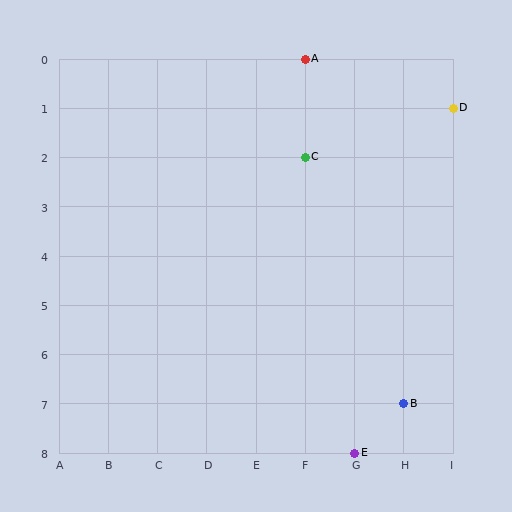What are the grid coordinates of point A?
Point A is at grid coordinates (F, 0).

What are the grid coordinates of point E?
Point E is at grid coordinates (G, 8).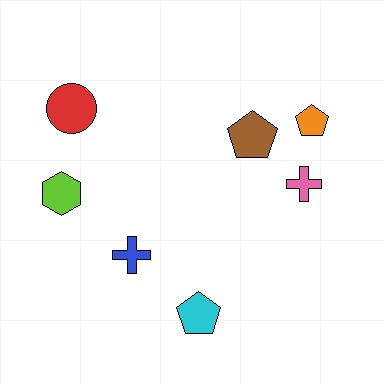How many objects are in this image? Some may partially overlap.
There are 7 objects.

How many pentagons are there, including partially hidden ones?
There are 3 pentagons.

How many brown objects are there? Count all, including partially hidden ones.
There is 1 brown object.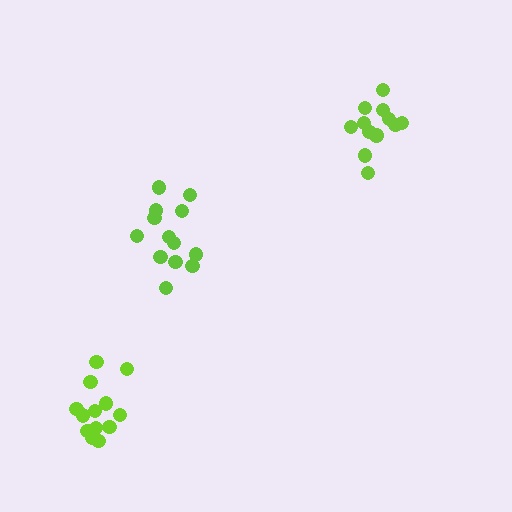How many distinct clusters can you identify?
There are 3 distinct clusters.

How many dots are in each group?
Group 1: 12 dots, Group 2: 14 dots, Group 3: 13 dots (39 total).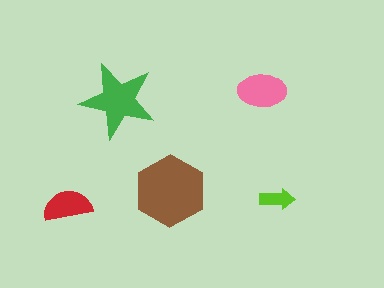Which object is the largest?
The brown hexagon.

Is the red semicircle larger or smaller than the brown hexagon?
Smaller.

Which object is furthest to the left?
The red semicircle is leftmost.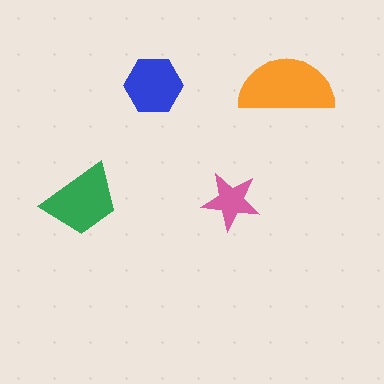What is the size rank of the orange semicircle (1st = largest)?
1st.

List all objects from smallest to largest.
The pink star, the blue hexagon, the green trapezoid, the orange semicircle.